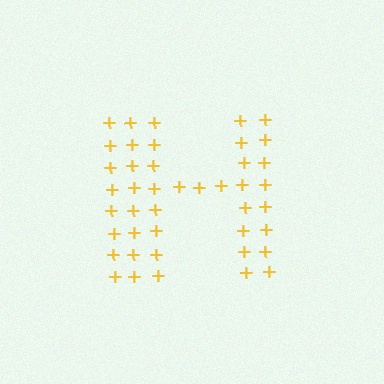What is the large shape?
The large shape is the letter H.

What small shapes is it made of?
It is made of small plus signs.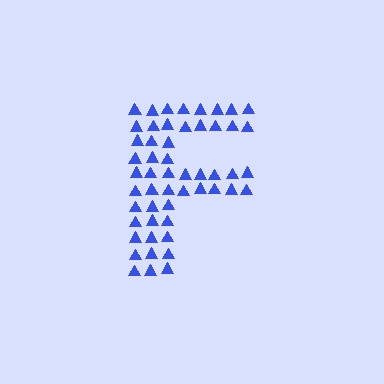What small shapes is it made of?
It is made of small triangles.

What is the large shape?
The large shape is the letter F.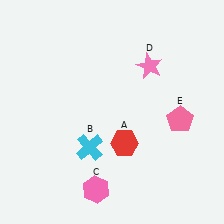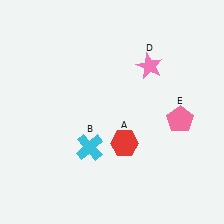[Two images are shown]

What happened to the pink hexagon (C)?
The pink hexagon (C) was removed in Image 2. It was in the bottom-left area of Image 1.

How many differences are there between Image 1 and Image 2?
There is 1 difference between the two images.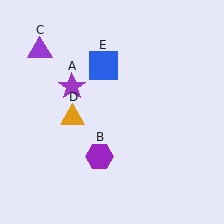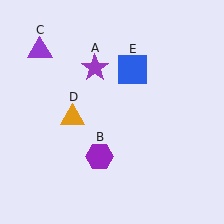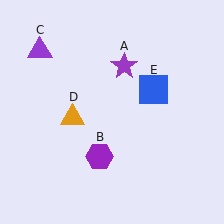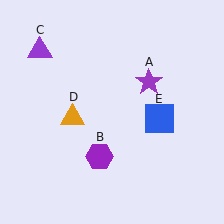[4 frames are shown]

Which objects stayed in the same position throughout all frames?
Purple hexagon (object B) and purple triangle (object C) and orange triangle (object D) remained stationary.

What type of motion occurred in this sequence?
The purple star (object A), blue square (object E) rotated clockwise around the center of the scene.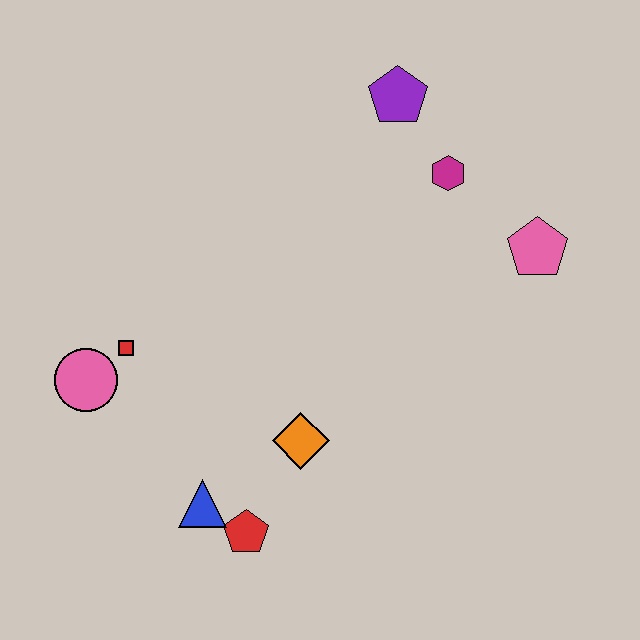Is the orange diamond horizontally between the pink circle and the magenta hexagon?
Yes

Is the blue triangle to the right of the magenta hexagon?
No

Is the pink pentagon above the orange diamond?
Yes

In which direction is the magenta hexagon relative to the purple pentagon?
The magenta hexagon is below the purple pentagon.